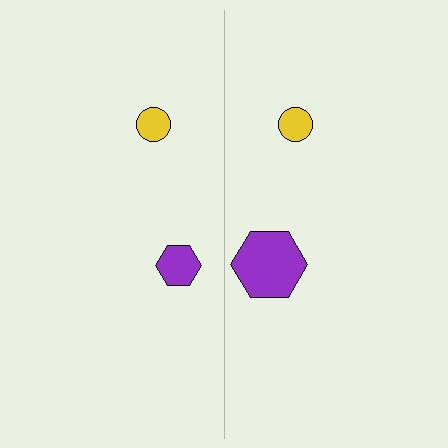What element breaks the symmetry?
The purple hexagon on the right side has a different size than its mirror counterpart.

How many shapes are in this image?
There are 4 shapes in this image.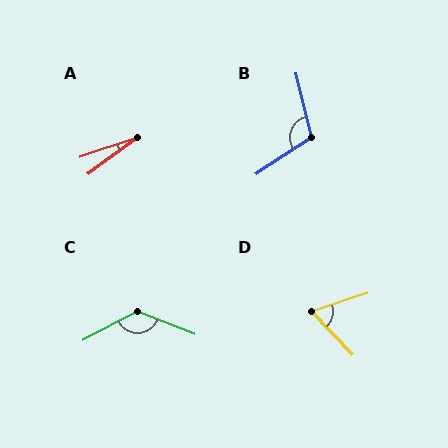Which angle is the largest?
C, at approximately 131 degrees.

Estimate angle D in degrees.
Approximately 64 degrees.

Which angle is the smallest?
A, at approximately 18 degrees.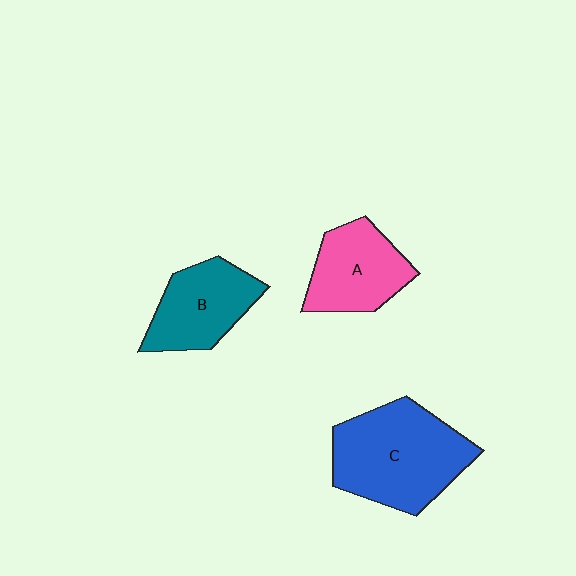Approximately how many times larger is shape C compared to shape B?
Approximately 1.5 times.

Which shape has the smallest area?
Shape A (pink).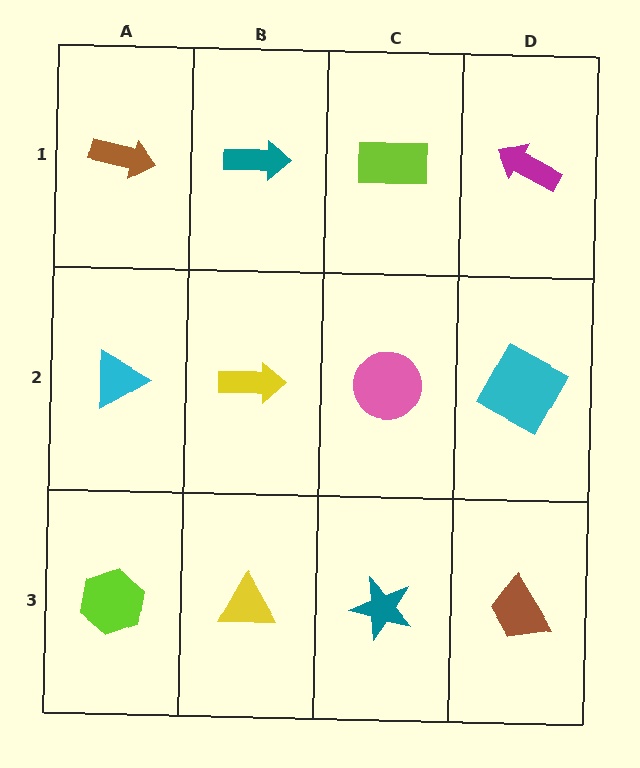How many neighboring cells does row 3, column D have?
2.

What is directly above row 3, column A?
A cyan triangle.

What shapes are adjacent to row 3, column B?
A yellow arrow (row 2, column B), a lime hexagon (row 3, column A), a teal star (row 3, column C).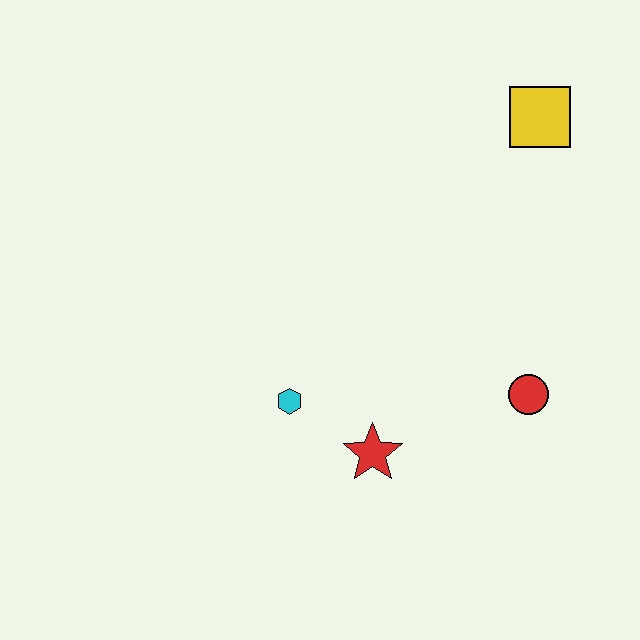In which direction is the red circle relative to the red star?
The red circle is to the right of the red star.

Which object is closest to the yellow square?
The red circle is closest to the yellow square.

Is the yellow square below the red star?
No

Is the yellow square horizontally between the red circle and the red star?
No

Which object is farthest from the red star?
The yellow square is farthest from the red star.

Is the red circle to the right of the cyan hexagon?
Yes